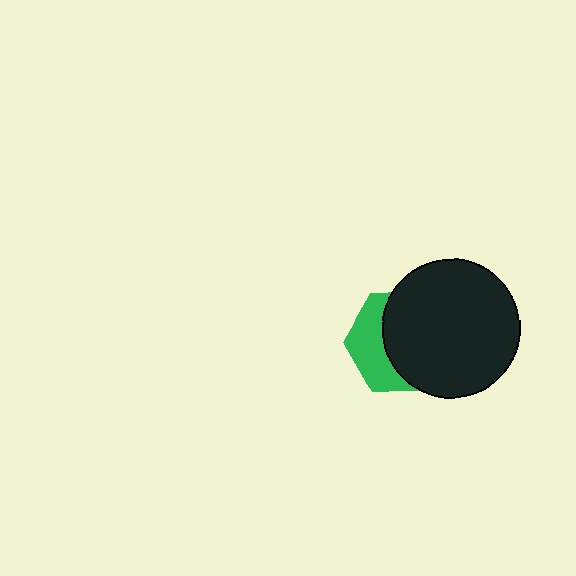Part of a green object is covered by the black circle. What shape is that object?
It is a hexagon.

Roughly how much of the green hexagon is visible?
A small part of it is visible (roughly 39%).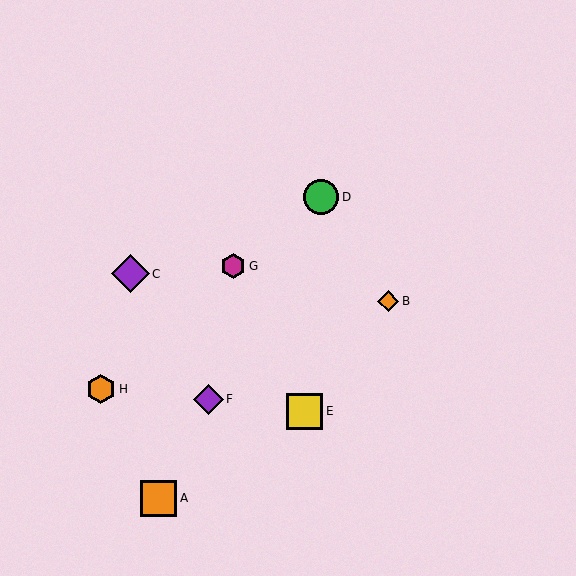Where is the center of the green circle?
The center of the green circle is at (321, 197).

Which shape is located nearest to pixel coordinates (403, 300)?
The orange diamond (labeled B) at (388, 301) is nearest to that location.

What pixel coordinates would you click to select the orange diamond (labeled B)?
Click at (388, 301) to select the orange diamond B.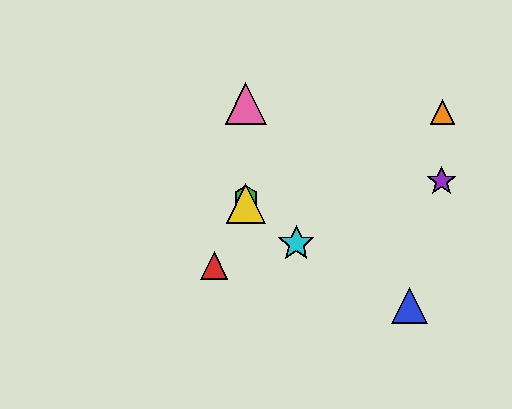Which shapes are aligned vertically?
The green hexagon, the yellow triangle, the pink triangle are aligned vertically.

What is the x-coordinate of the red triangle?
The red triangle is at x≈214.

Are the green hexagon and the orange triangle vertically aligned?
No, the green hexagon is at x≈246 and the orange triangle is at x≈443.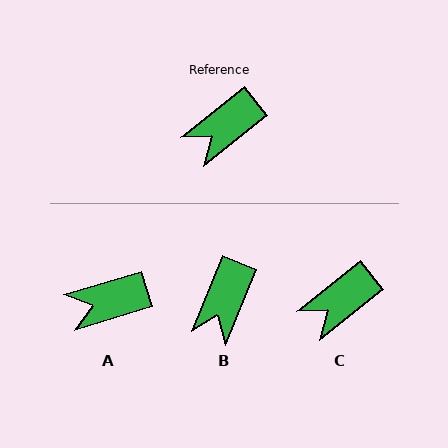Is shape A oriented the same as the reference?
No, it is off by about 22 degrees.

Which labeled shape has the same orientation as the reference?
C.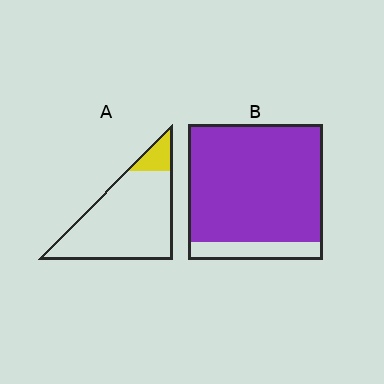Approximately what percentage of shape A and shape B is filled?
A is approximately 10% and B is approximately 85%.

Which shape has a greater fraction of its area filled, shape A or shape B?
Shape B.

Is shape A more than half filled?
No.